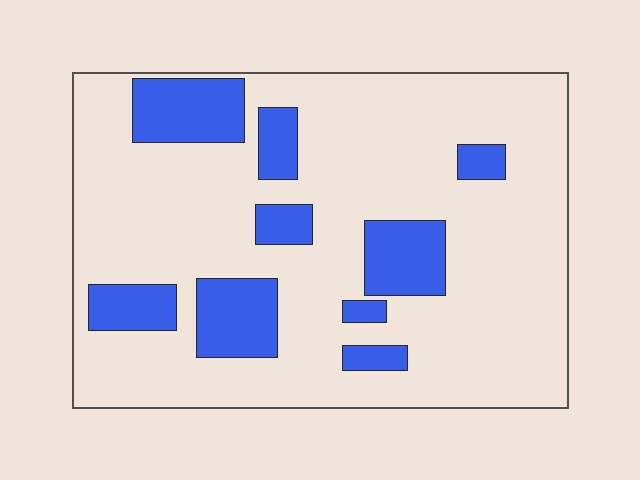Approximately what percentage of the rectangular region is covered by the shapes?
Approximately 20%.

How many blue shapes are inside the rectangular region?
9.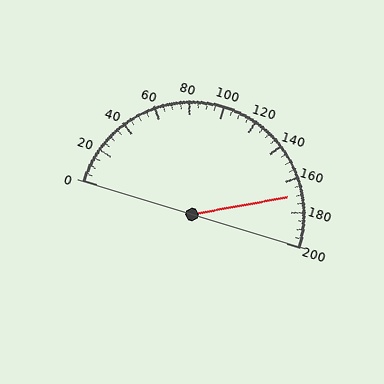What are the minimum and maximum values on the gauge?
The gauge ranges from 0 to 200.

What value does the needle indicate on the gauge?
The needle indicates approximately 170.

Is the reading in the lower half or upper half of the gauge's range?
The reading is in the upper half of the range (0 to 200).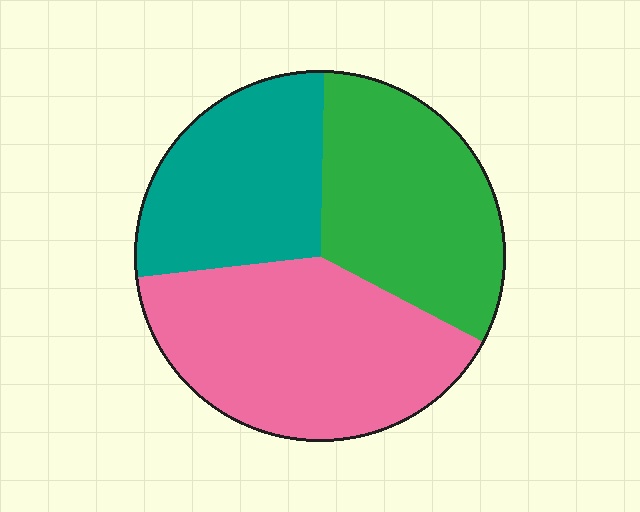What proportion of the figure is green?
Green covers roughly 30% of the figure.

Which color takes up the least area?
Teal, at roughly 25%.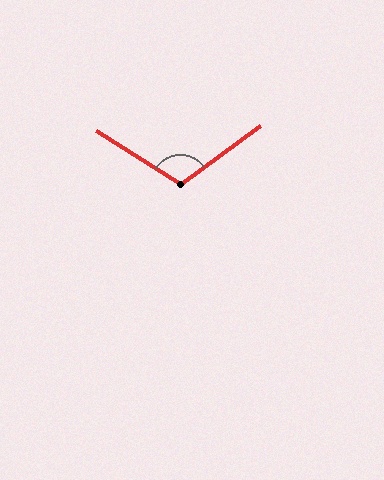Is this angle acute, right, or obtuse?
It is obtuse.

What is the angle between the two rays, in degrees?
Approximately 112 degrees.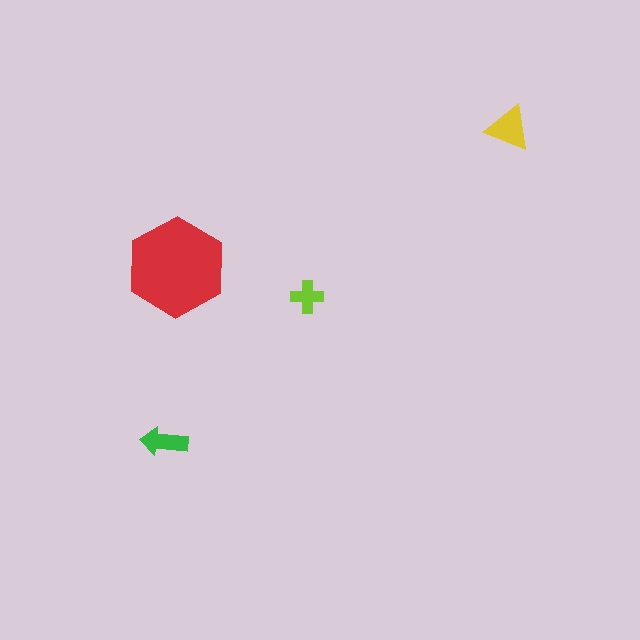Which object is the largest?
The red hexagon.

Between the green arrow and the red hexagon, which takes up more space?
The red hexagon.